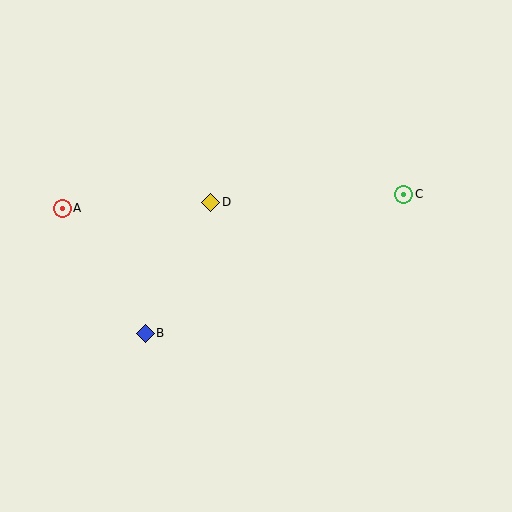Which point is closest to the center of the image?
Point D at (211, 202) is closest to the center.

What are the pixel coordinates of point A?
Point A is at (62, 208).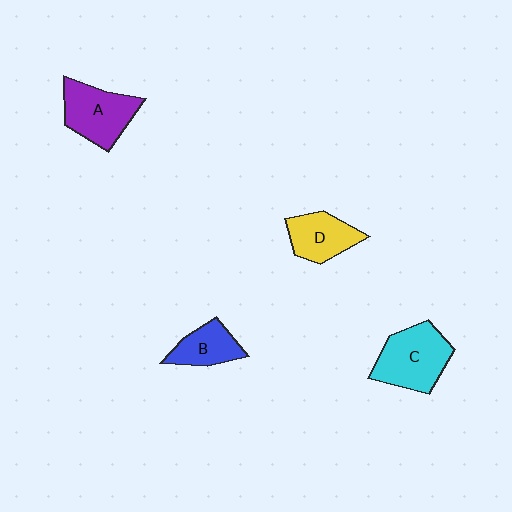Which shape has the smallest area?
Shape B (blue).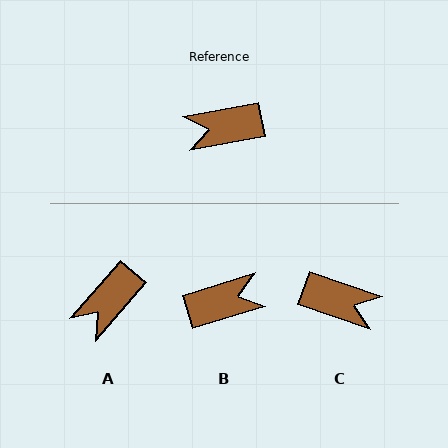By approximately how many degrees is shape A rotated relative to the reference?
Approximately 38 degrees counter-clockwise.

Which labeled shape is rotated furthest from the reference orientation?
B, about 174 degrees away.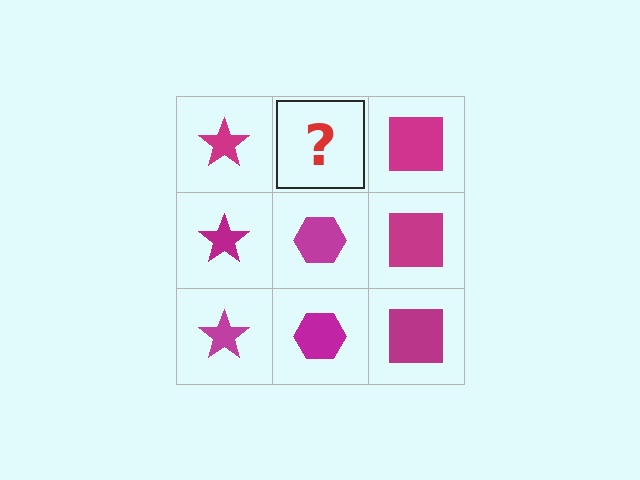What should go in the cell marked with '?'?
The missing cell should contain a magenta hexagon.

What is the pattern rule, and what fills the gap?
The rule is that each column has a consistent shape. The gap should be filled with a magenta hexagon.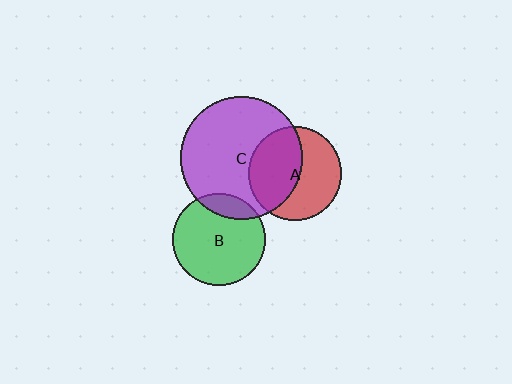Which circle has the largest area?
Circle C (purple).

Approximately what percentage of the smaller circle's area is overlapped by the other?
Approximately 15%.